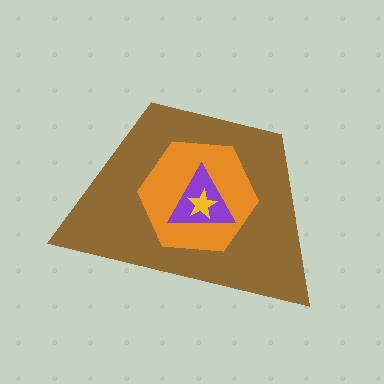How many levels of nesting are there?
4.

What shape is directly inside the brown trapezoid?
The orange hexagon.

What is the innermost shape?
The yellow star.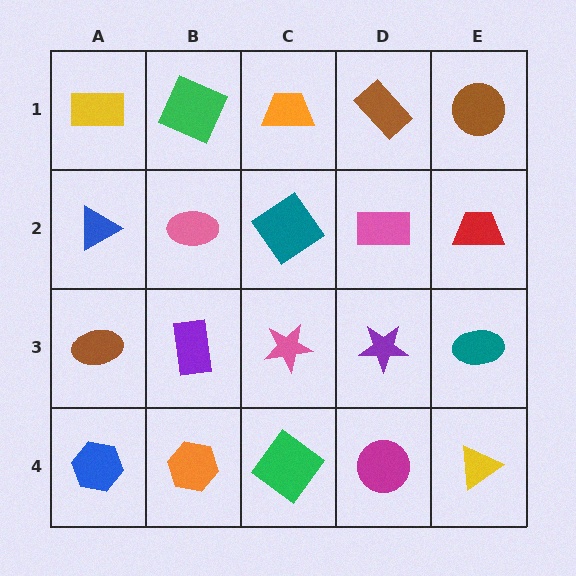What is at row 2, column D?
A pink rectangle.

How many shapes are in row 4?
5 shapes.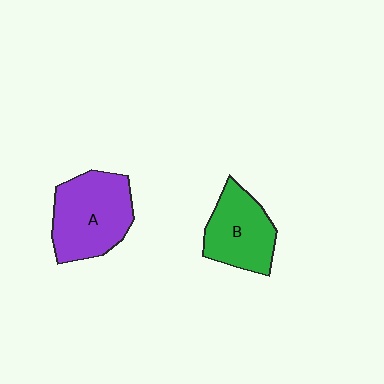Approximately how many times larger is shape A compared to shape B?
Approximately 1.3 times.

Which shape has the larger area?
Shape A (purple).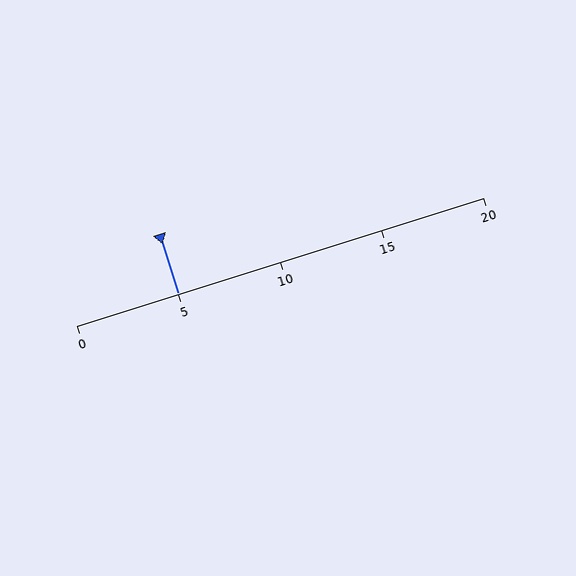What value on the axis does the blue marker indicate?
The marker indicates approximately 5.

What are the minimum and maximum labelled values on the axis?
The axis runs from 0 to 20.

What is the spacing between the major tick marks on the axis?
The major ticks are spaced 5 apart.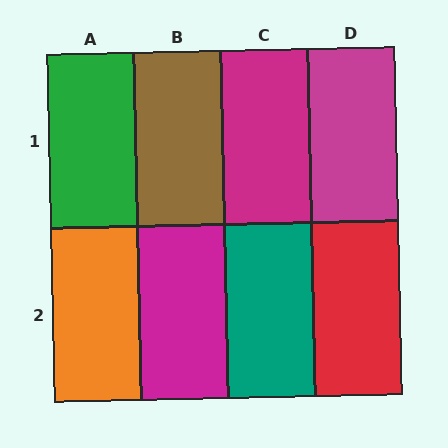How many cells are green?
1 cell is green.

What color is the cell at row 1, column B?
Brown.